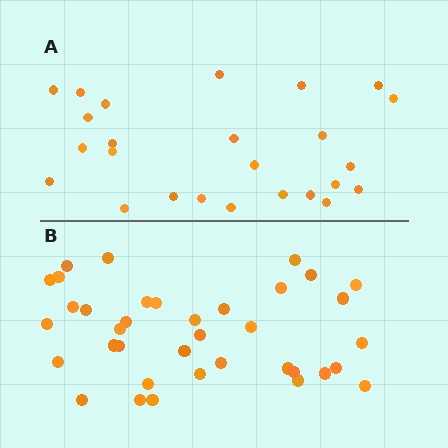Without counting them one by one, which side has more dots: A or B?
Region B (the bottom region) has more dots.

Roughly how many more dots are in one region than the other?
Region B has roughly 12 or so more dots than region A.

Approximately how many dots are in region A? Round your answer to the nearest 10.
About 20 dots. (The exact count is 25, which rounds to 20.)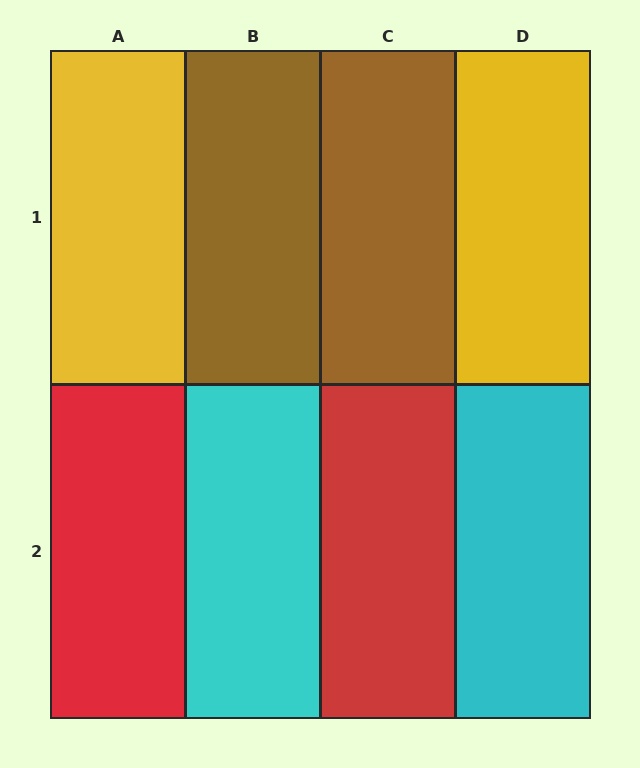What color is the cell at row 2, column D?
Cyan.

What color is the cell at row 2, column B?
Cyan.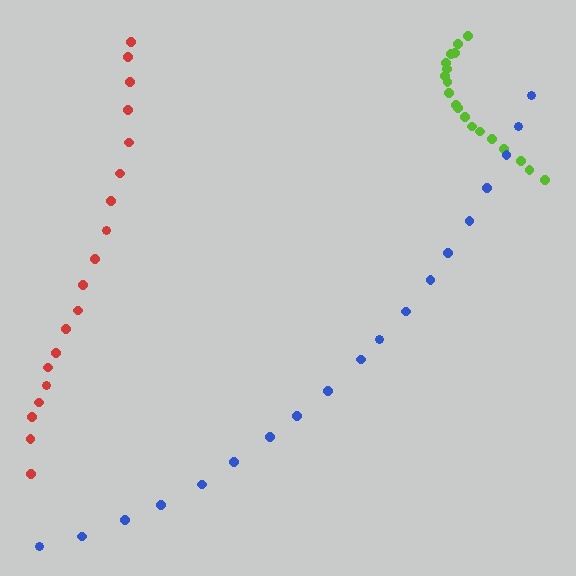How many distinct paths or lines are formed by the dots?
There are 3 distinct paths.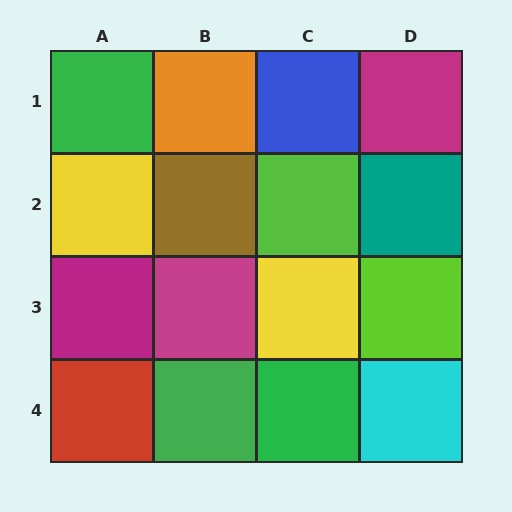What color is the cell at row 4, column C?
Green.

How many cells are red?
1 cell is red.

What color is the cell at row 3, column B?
Magenta.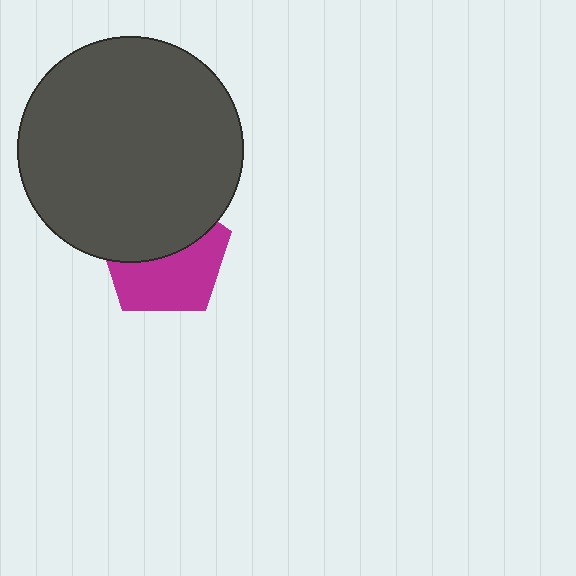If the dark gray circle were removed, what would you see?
You would see the complete magenta pentagon.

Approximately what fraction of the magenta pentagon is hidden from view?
Roughly 48% of the magenta pentagon is hidden behind the dark gray circle.